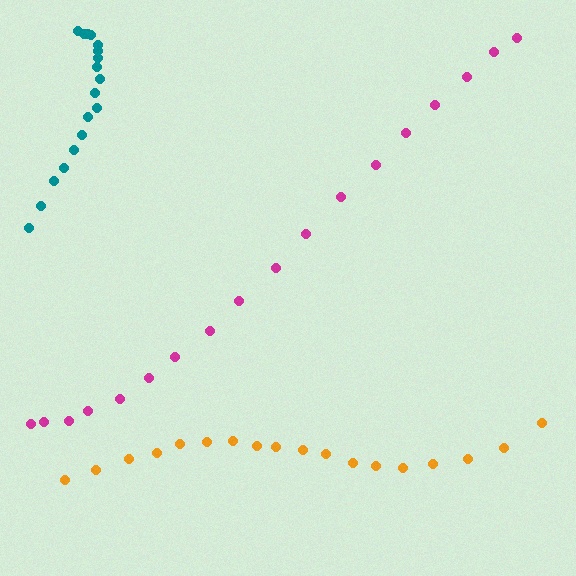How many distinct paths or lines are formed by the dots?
There are 3 distinct paths.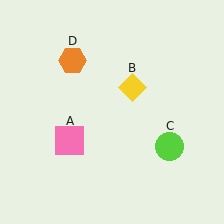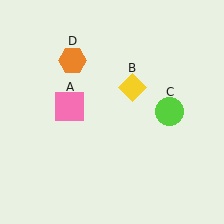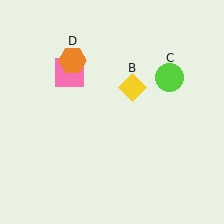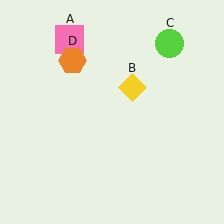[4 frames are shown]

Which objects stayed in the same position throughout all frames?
Yellow diamond (object B) and orange hexagon (object D) remained stationary.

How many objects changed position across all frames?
2 objects changed position: pink square (object A), lime circle (object C).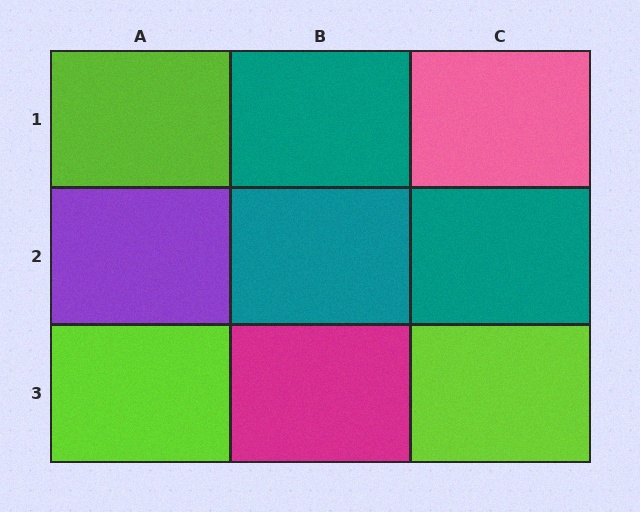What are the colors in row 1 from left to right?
Lime, teal, pink.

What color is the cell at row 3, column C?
Lime.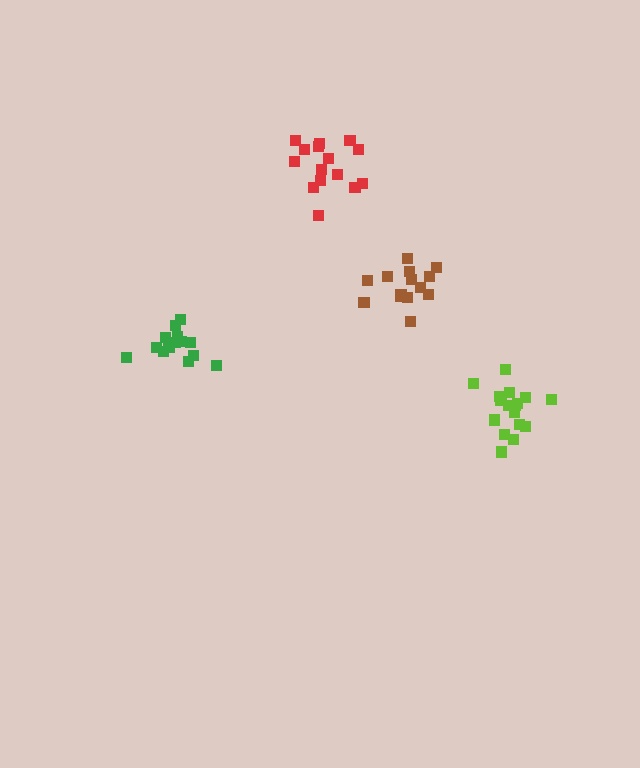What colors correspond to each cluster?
The clusters are colored: red, brown, green, lime.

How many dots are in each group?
Group 1: 15 dots, Group 2: 14 dots, Group 3: 15 dots, Group 4: 17 dots (61 total).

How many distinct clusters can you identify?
There are 4 distinct clusters.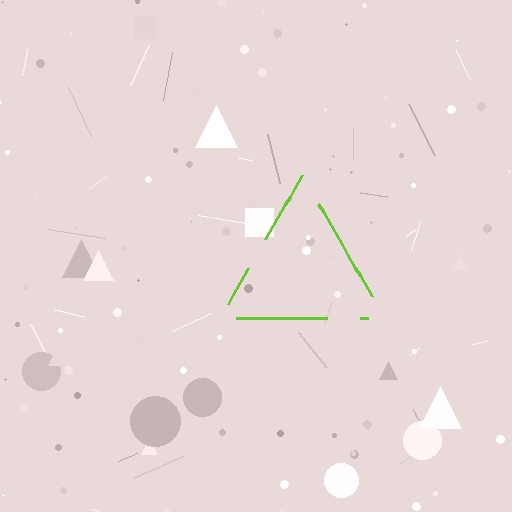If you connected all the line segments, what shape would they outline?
They would outline a triangle.